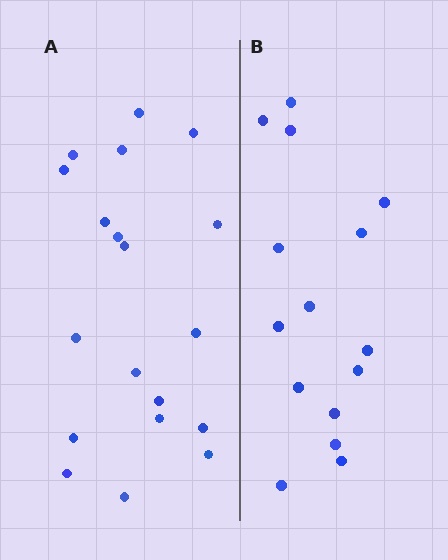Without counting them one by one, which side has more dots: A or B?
Region A (the left region) has more dots.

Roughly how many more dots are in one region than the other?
Region A has about 4 more dots than region B.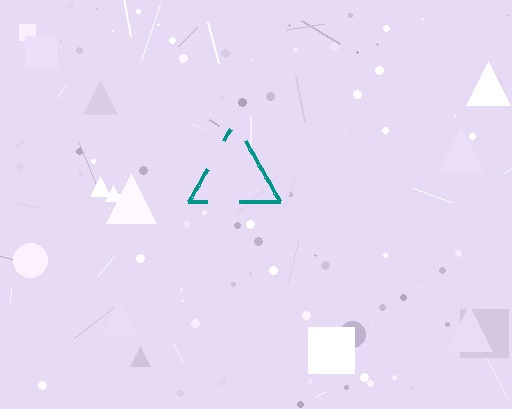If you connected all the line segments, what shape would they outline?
They would outline a triangle.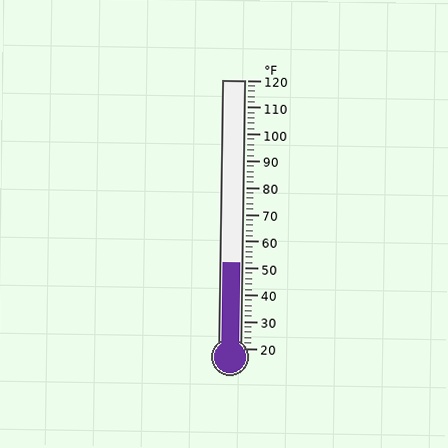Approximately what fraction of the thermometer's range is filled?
The thermometer is filled to approximately 30% of its range.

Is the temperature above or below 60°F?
The temperature is below 60°F.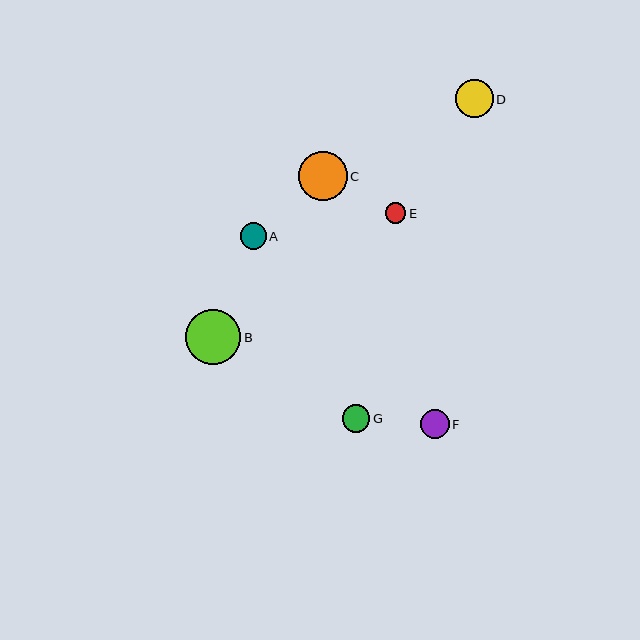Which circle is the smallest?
Circle E is the smallest with a size of approximately 21 pixels.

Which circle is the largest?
Circle B is the largest with a size of approximately 56 pixels.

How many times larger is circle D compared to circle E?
Circle D is approximately 1.8 times the size of circle E.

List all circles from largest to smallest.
From largest to smallest: B, C, D, F, G, A, E.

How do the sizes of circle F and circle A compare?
Circle F and circle A are approximately the same size.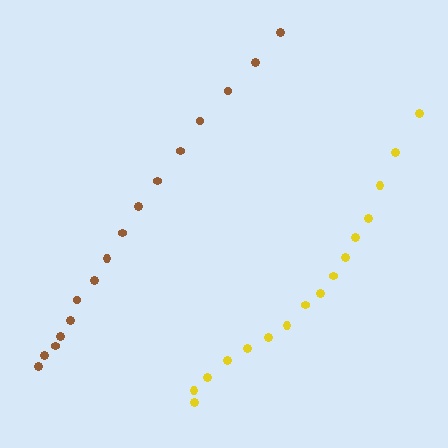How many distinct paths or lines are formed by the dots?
There are 2 distinct paths.